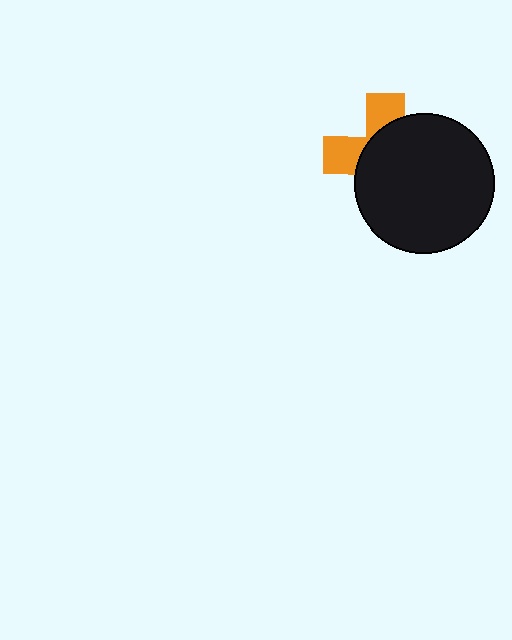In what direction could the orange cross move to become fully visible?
The orange cross could move toward the upper-left. That would shift it out from behind the black circle entirely.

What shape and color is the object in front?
The object in front is a black circle.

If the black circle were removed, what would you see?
You would see the complete orange cross.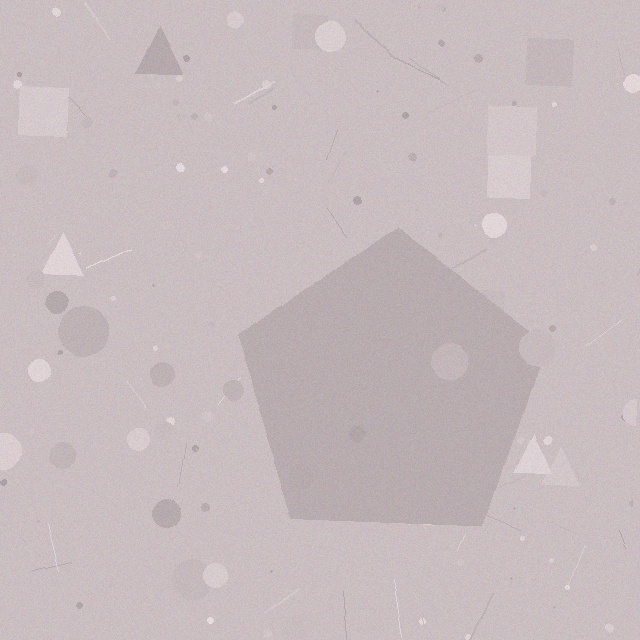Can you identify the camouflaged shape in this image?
The camouflaged shape is a pentagon.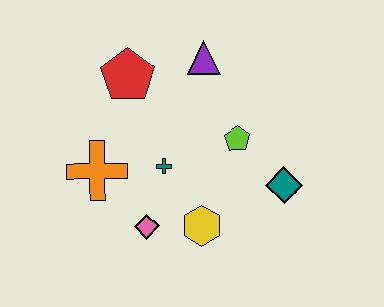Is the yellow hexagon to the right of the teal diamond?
No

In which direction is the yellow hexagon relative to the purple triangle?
The yellow hexagon is below the purple triangle.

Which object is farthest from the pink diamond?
The purple triangle is farthest from the pink diamond.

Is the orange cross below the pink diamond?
No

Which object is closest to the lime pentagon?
The teal diamond is closest to the lime pentagon.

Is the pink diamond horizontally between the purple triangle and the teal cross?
No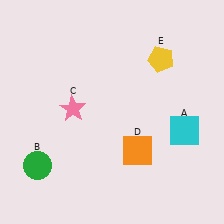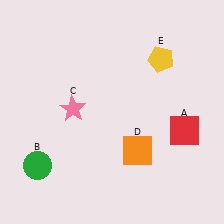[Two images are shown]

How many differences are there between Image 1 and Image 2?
There is 1 difference between the two images.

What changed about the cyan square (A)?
In Image 1, A is cyan. In Image 2, it changed to red.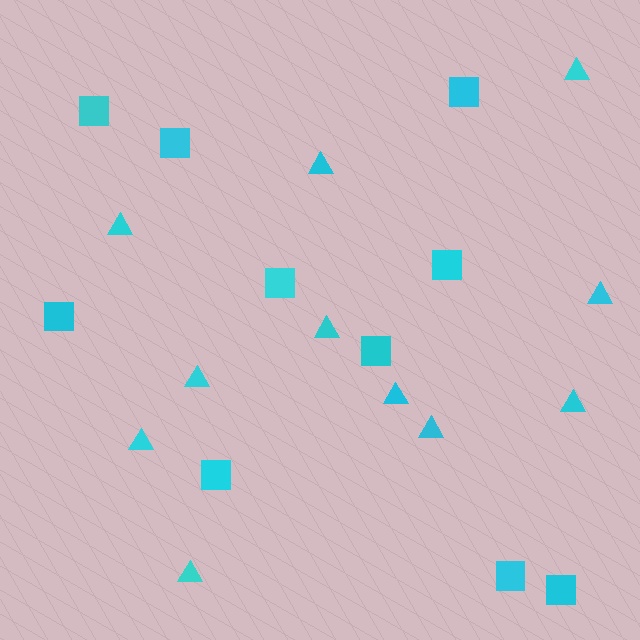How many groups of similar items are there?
There are 2 groups: one group of squares (10) and one group of triangles (11).